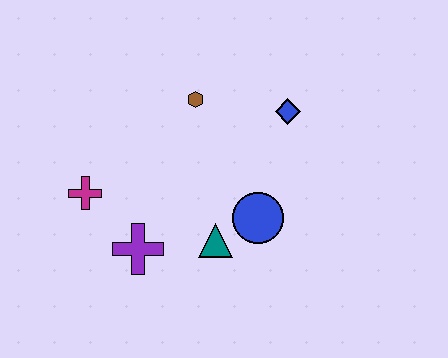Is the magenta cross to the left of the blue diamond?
Yes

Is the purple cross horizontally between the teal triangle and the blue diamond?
No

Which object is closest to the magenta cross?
The purple cross is closest to the magenta cross.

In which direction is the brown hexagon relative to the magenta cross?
The brown hexagon is to the right of the magenta cross.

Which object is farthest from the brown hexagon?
The purple cross is farthest from the brown hexagon.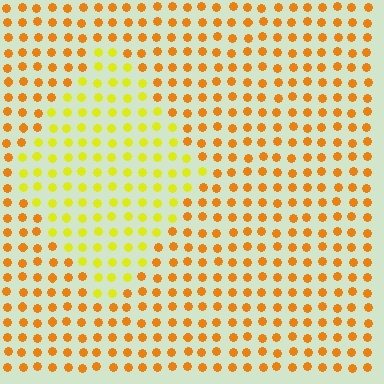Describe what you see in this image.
The image is filled with small orange elements in a uniform arrangement. A diamond-shaped region is visible where the elements are tinted to a slightly different hue, forming a subtle color boundary.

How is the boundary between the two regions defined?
The boundary is defined purely by a slight shift in hue (about 33 degrees). Spacing, size, and orientation are identical on both sides.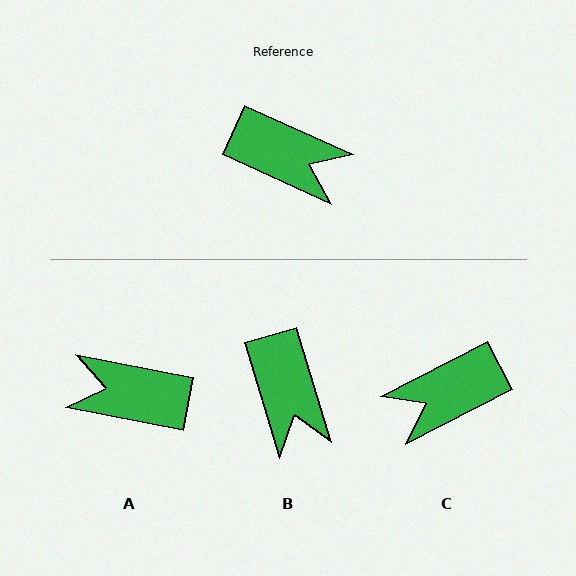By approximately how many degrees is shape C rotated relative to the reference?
Approximately 128 degrees clockwise.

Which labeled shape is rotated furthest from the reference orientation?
A, about 167 degrees away.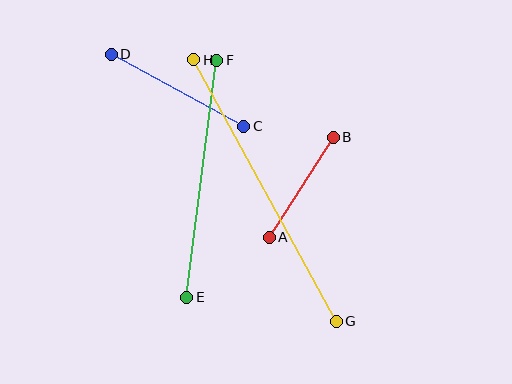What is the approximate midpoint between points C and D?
The midpoint is at approximately (177, 90) pixels.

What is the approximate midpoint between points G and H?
The midpoint is at approximately (265, 190) pixels.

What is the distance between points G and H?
The distance is approximately 298 pixels.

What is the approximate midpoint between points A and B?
The midpoint is at approximately (301, 187) pixels.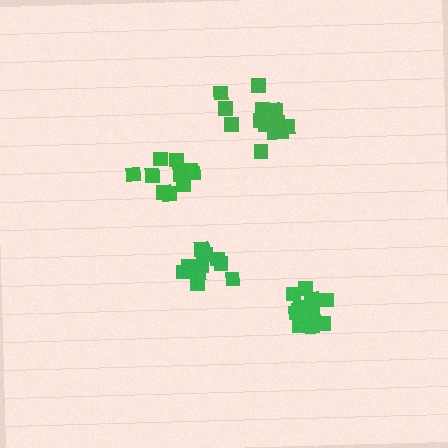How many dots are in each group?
Group 1: 11 dots, Group 2: 14 dots, Group 3: 11 dots, Group 4: 14 dots (50 total).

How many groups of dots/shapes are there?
There are 4 groups.